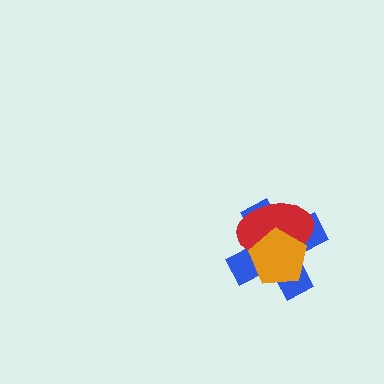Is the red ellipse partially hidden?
Yes, it is partially covered by another shape.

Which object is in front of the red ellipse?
The orange pentagon is in front of the red ellipse.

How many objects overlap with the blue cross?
2 objects overlap with the blue cross.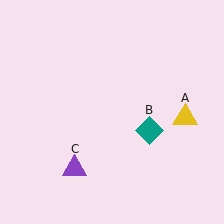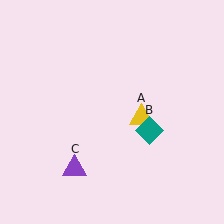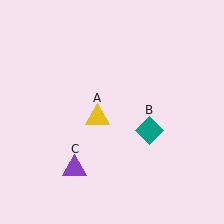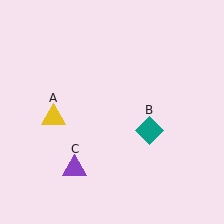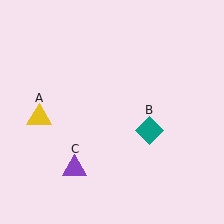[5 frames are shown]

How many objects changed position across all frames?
1 object changed position: yellow triangle (object A).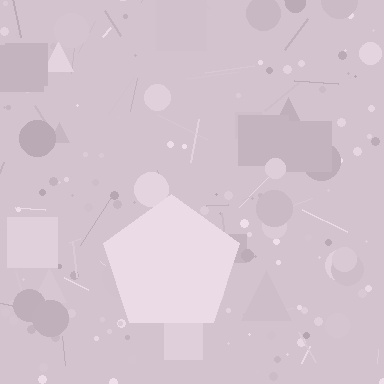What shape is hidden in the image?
A pentagon is hidden in the image.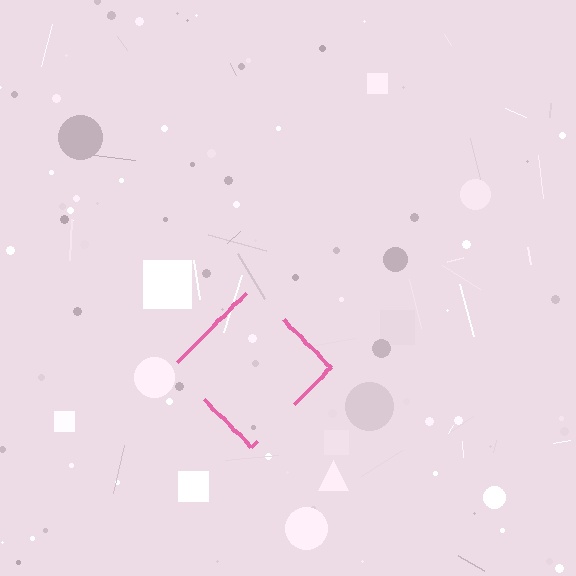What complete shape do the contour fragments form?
The contour fragments form a diamond.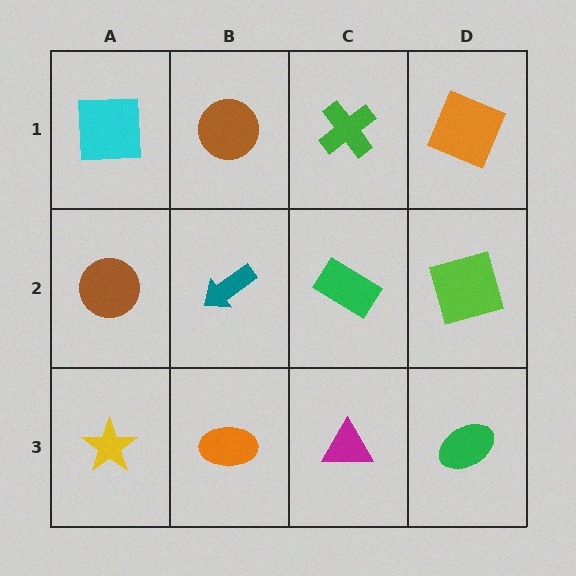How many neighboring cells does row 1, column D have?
2.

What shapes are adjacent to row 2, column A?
A cyan square (row 1, column A), a yellow star (row 3, column A), a teal arrow (row 2, column B).